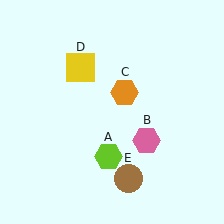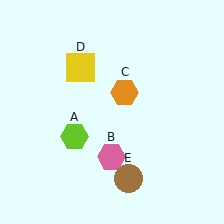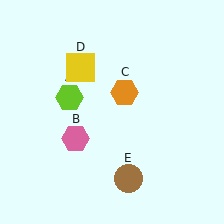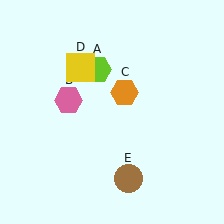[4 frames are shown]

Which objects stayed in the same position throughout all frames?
Orange hexagon (object C) and yellow square (object D) and brown circle (object E) remained stationary.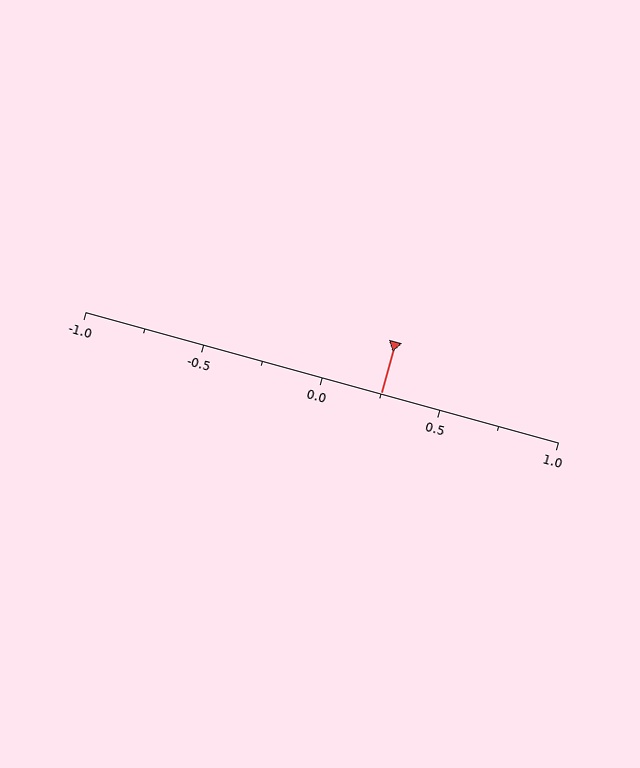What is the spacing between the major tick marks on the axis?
The major ticks are spaced 0.5 apart.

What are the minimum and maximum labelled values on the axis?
The axis runs from -1.0 to 1.0.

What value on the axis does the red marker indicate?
The marker indicates approximately 0.25.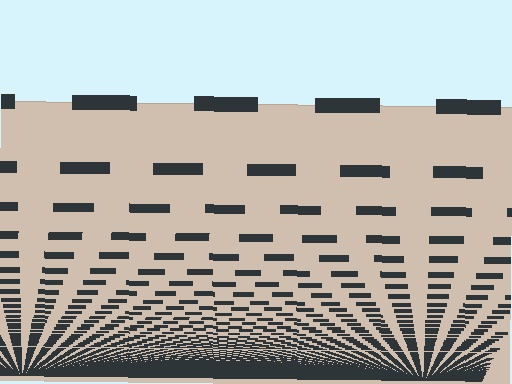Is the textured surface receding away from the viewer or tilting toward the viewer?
The surface appears to tilt toward the viewer. Texture elements get larger and sparser toward the top.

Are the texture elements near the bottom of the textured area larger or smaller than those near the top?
Smaller. The gradient is inverted — elements near the bottom are smaller and denser.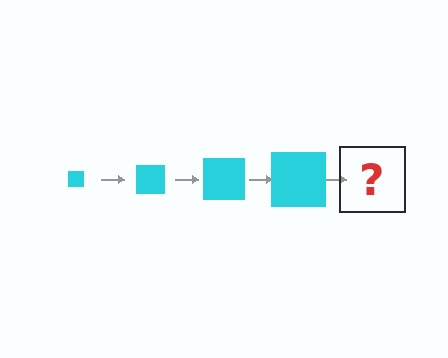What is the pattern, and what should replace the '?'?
The pattern is that the square gets progressively larger each step. The '?' should be a cyan square, larger than the previous one.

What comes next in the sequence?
The next element should be a cyan square, larger than the previous one.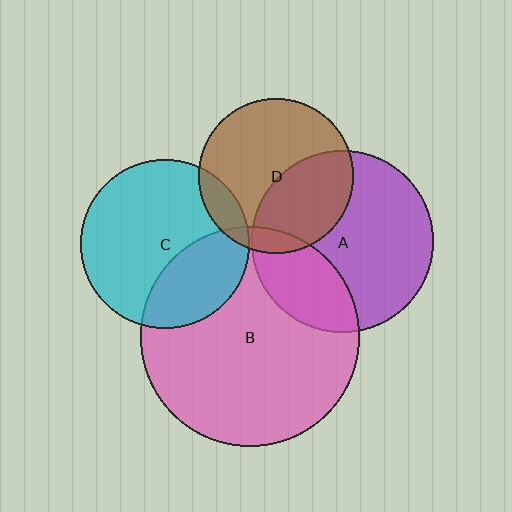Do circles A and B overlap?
Yes.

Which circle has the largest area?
Circle B (pink).